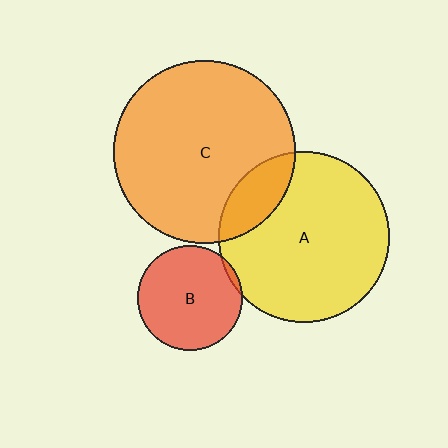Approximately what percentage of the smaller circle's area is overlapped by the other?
Approximately 5%.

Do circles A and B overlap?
Yes.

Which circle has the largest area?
Circle C (orange).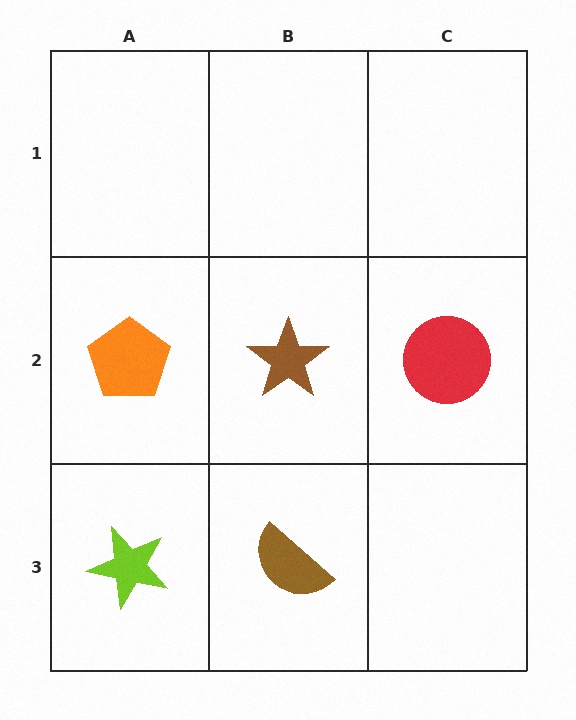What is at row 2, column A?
An orange pentagon.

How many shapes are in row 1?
0 shapes.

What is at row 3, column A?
A lime star.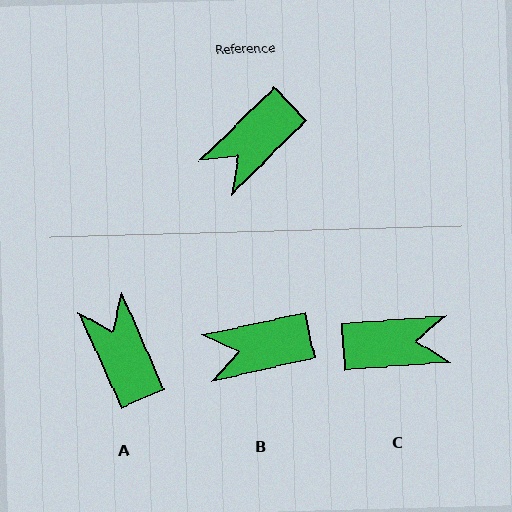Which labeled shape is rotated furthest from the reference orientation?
C, about 140 degrees away.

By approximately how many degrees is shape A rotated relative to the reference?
Approximately 110 degrees clockwise.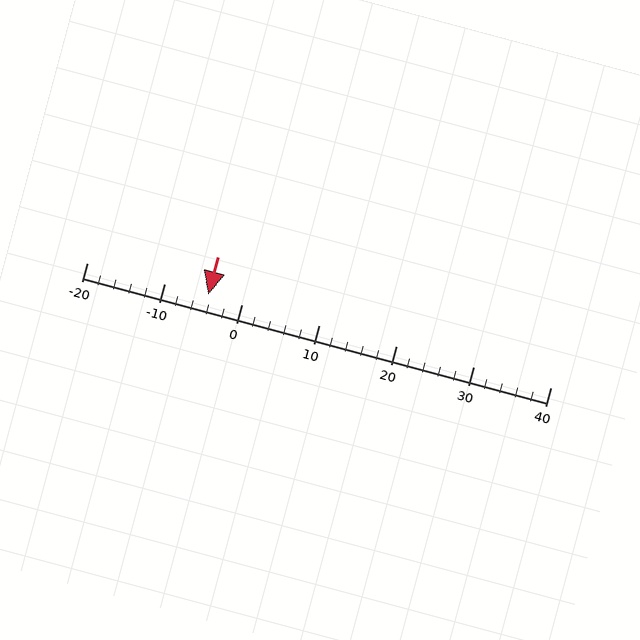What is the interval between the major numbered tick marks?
The major tick marks are spaced 10 units apart.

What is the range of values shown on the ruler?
The ruler shows values from -20 to 40.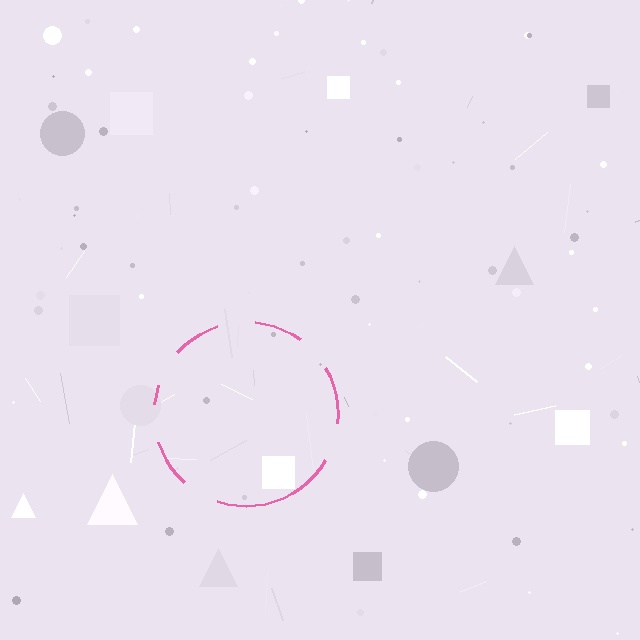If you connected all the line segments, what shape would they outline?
They would outline a circle.